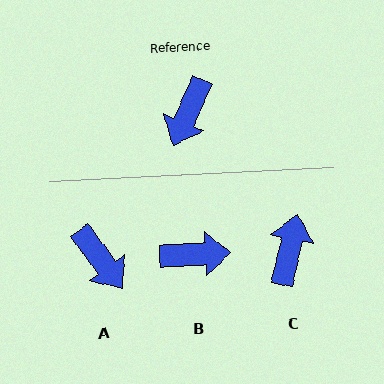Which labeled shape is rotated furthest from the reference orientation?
C, about 168 degrees away.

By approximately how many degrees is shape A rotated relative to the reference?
Approximately 61 degrees counter-clockwise.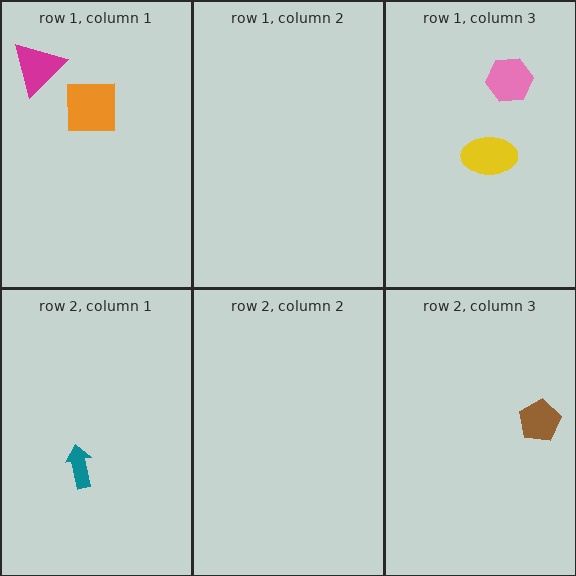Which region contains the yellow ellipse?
The row 1, column 3 region.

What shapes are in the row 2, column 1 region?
The teal arrow.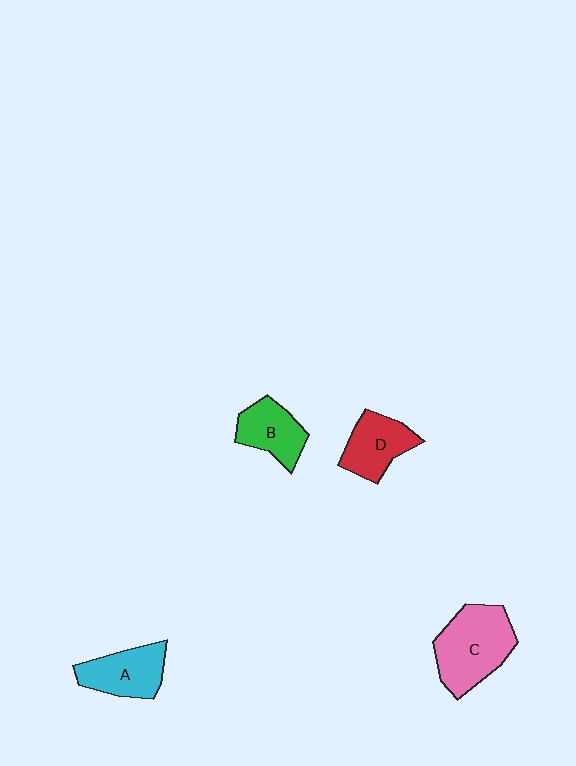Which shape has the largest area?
Shape C (pink).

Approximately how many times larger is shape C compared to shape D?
Approximately 1.5 times.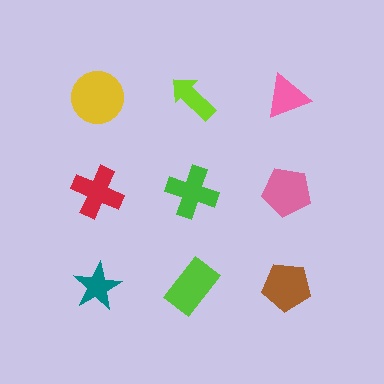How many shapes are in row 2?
3 shapes.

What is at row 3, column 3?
A brown pentagon.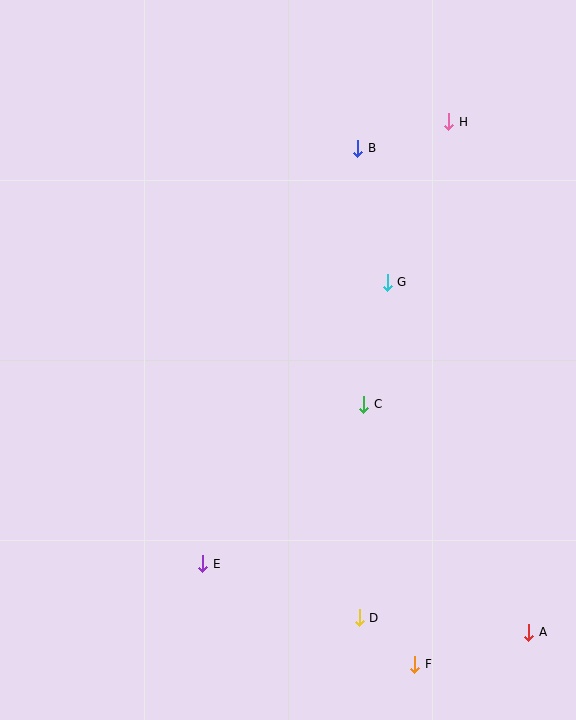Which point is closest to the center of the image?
Point C at (364, 404) is closest to the center.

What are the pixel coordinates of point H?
Point H is at (449, 122).